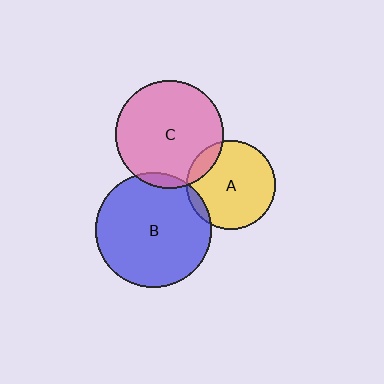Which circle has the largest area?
Circle B (blue).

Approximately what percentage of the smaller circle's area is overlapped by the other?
Approximately 5%.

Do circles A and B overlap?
Yes.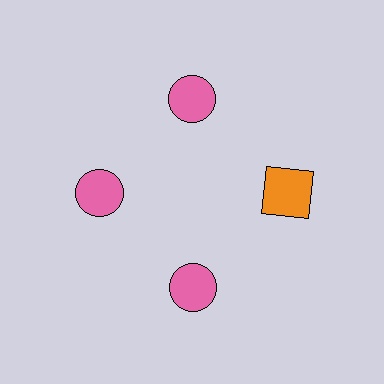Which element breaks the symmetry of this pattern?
The orange square at roughly the 3 o'clock position breaks the symmetry. All other shapes are pink circles.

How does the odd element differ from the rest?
It differs in both color (orange instead of pink) and shape (square instead of circle).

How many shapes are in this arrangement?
There are 4 shapes arranged in a ring pattern.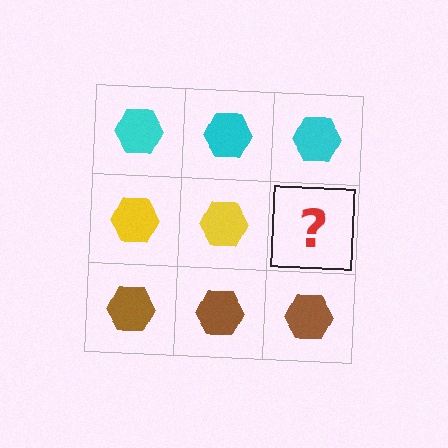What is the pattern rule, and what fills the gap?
The rule is that each row has a consistent color. The gap should be filled with a yellow hexagon.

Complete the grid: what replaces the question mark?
The question mark should be replaced with a yellow hexagon.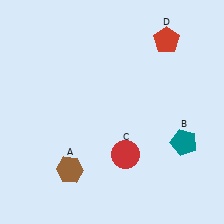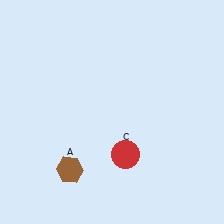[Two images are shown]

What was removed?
The red pentagon (D), the teal pentagon (B) were removed in Image 2.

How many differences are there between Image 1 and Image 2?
There are 2 differences between the two images.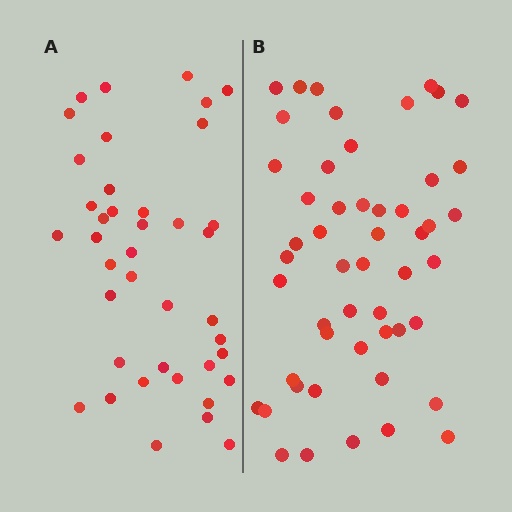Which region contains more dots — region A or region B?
Region B (the right region) has more dots.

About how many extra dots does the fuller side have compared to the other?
Region B has roughly 12 or so more dots than region A.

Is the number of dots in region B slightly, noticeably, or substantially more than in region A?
Region B has noticeably more, but not dramatically so. The ratio is roughly 1.3 to 1.